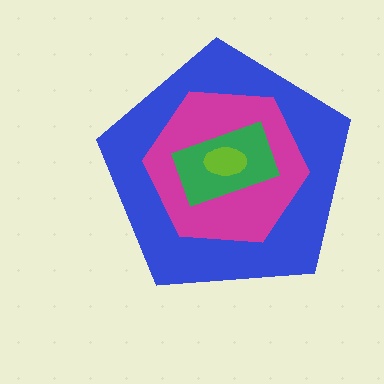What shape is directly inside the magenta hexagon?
The green rectangle.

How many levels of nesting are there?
4.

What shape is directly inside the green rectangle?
The lime ellipse.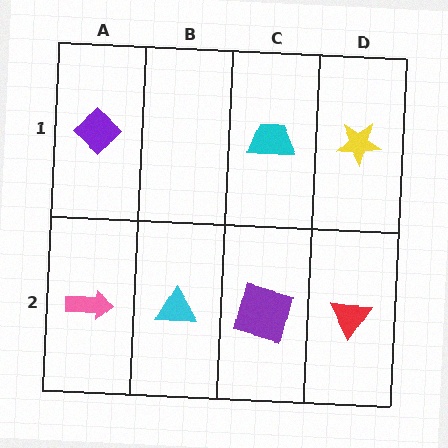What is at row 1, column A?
A purple diamond.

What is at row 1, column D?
A yellow star.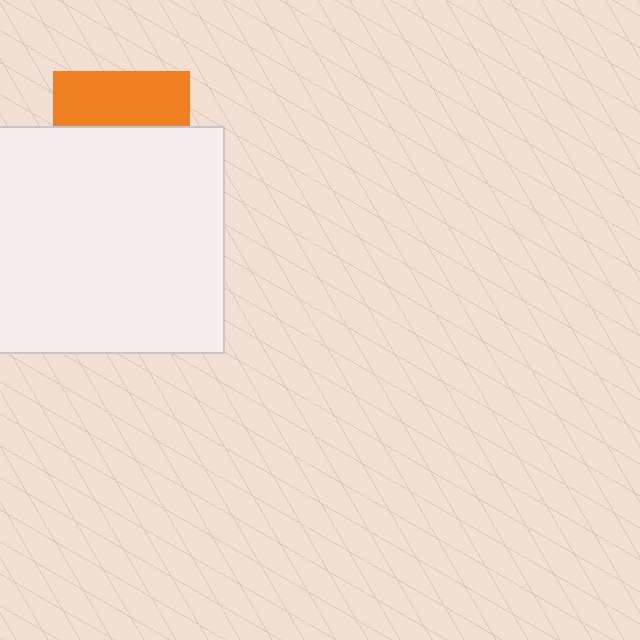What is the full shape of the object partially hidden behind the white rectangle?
The partially hidden object is an orange square.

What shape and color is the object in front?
The object in front is a white rectangle.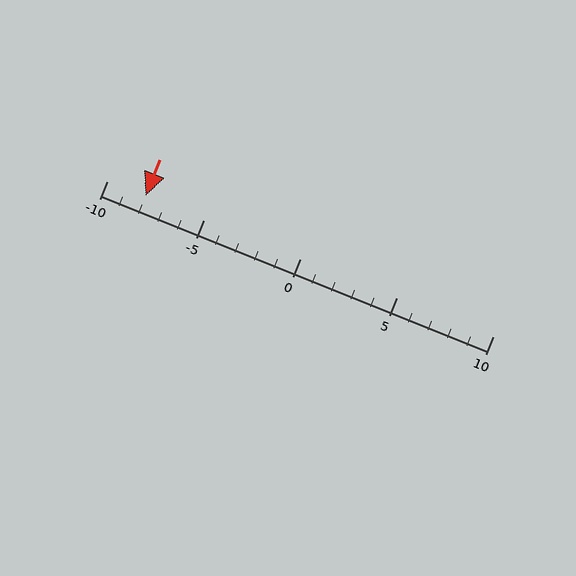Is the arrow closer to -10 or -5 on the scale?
The arrow is closer to -10.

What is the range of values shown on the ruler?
The ruler shows values from -10 to 10.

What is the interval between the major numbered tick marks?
The major tick marks are spaced 5 units apart.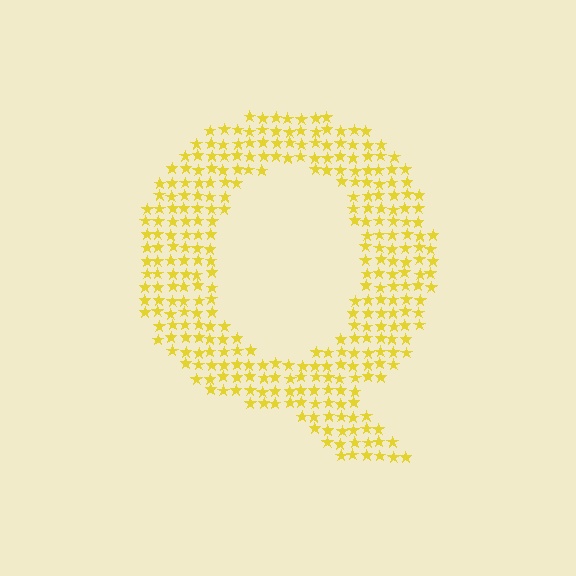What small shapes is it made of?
It is made of small stars.